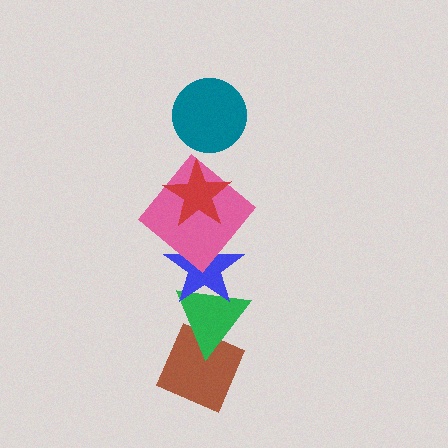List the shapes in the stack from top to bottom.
From top to bottom: the teal circle, the red star, the pink diamond, the blue star, the green triangle, the brown diamond.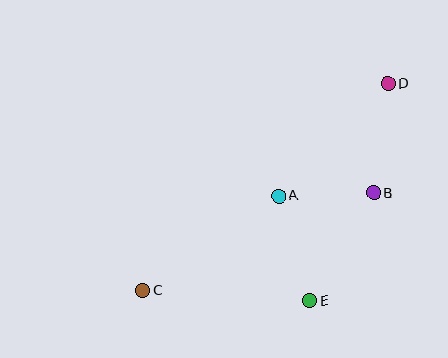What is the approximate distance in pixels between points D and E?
The distance between D and E is approximately 231 pixels.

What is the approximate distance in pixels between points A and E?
The distance between A and E is approximately 109 pixels.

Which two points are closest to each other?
Points A and B are closest to each other.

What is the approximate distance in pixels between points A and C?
The distance between A and C is approximately 166 pixels.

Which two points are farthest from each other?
Points C and D are farthest from each other.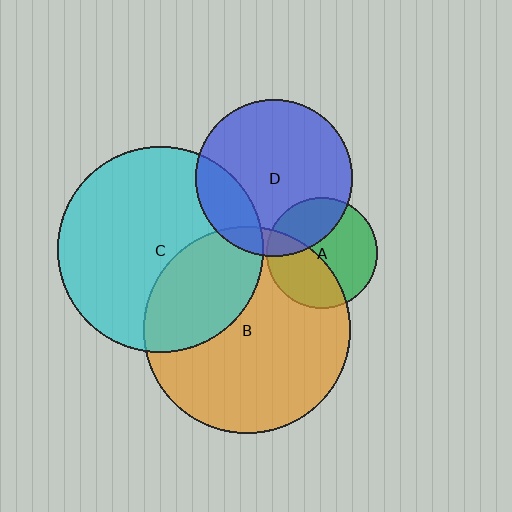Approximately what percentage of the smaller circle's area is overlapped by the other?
Approximately 40%.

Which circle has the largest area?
Circle B (orange).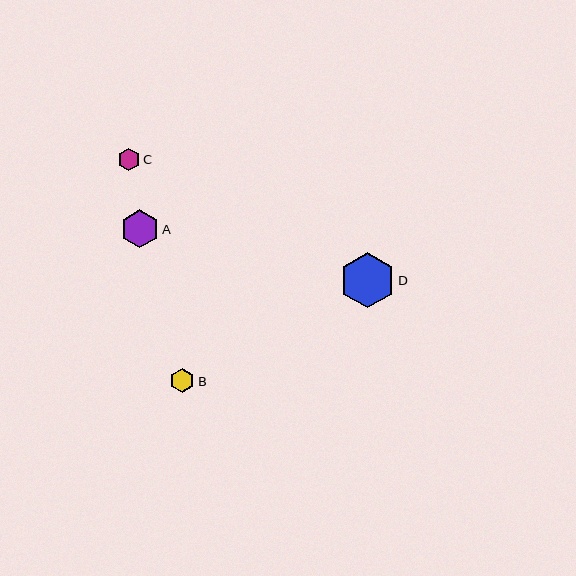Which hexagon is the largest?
Hexagon D is the largest with a size of approximately 55 pixels.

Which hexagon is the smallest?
Hexagon C is the smallest with a size of approximately 23 pixels.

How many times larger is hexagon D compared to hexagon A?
Hexagon D is approximately 1.4 times the size of hexagon A.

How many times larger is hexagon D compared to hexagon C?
Hexagon D is approximately 2.4 times the size of hexagon C.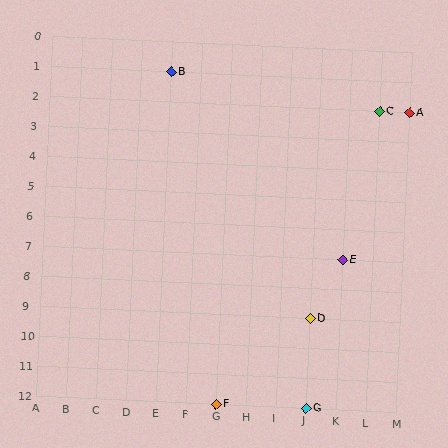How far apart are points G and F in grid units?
Points G and F are 3 columns apart.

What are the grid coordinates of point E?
Point E is at grid coordinates (K, 7).